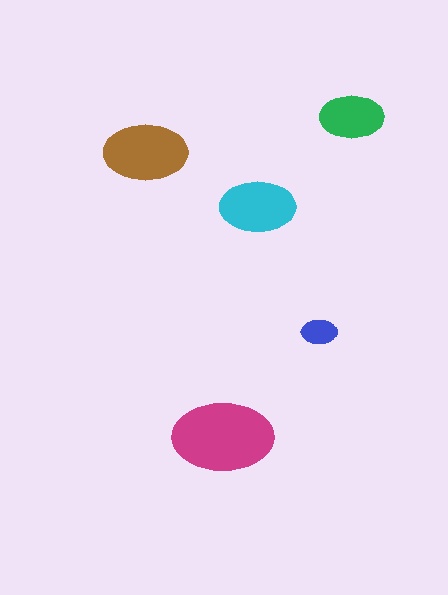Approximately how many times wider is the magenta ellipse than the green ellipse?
About 1.5 times wider.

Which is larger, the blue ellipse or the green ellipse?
The green one.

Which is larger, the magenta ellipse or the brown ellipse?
The magenta one.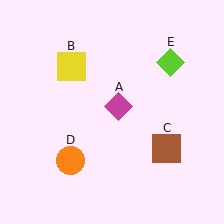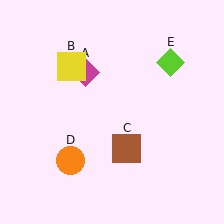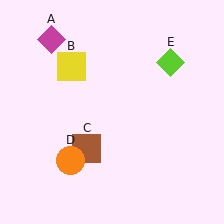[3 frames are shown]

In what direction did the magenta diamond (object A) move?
The magenta diamond (object A) moved up and to the left.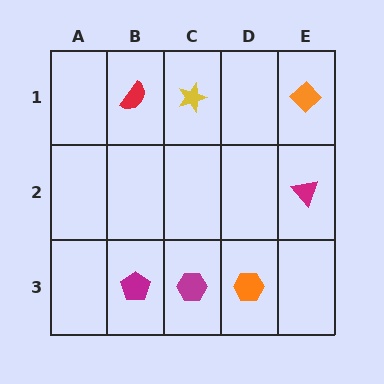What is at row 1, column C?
A yellow star.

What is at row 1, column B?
A red semicircle.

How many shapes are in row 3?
3 shapes.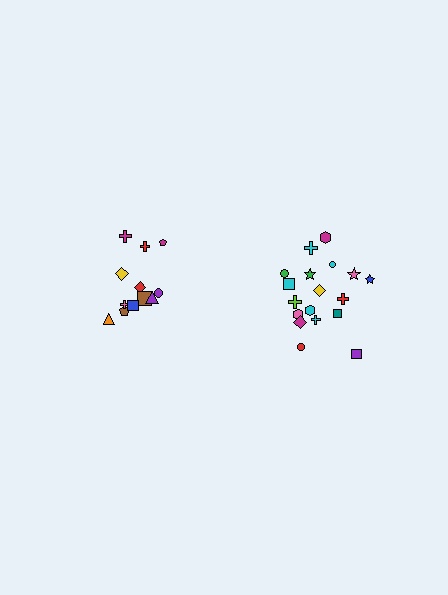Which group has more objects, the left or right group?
The right group.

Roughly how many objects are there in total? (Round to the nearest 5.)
Roughly 30 objects in total.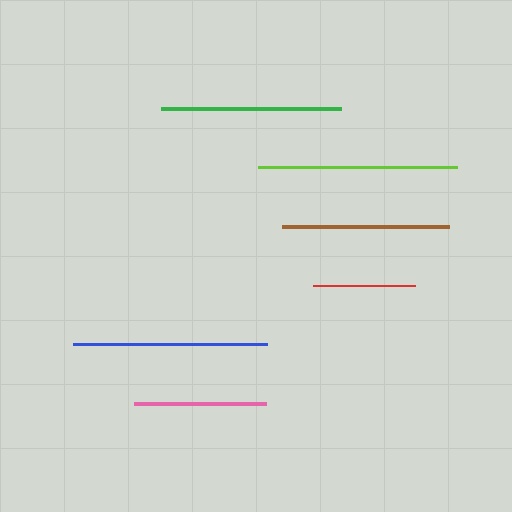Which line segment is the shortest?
The red line is the shortest at approximately 102 pixels.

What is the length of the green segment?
The green segment is approximately 180 pixels long.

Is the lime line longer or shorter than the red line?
The lime line is longer than the red line.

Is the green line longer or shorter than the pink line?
The green line is longer than the pink line.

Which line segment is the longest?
The lime line is the longest at approximately 198 pixels.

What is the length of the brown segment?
The brown segment is approximately 167 pixels long.